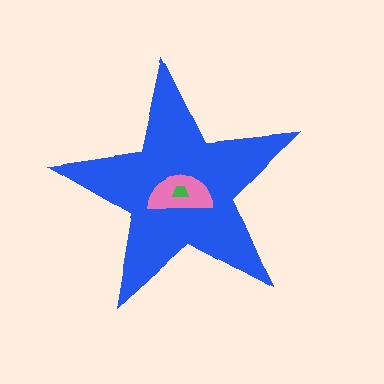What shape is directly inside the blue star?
The pink semicircle.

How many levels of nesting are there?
3.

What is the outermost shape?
The blue star.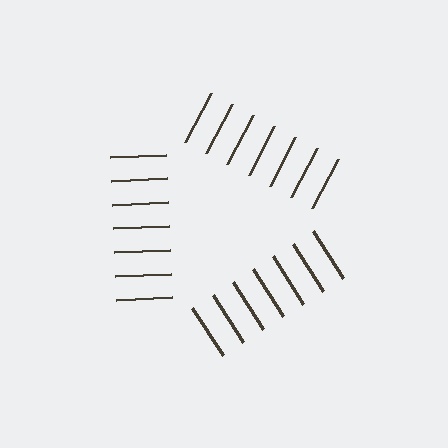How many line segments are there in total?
21 — 7 along each of the 3 edges.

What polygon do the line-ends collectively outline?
An illusory triangle — the line segments terminate on its edges but no continuous stroke is drawn.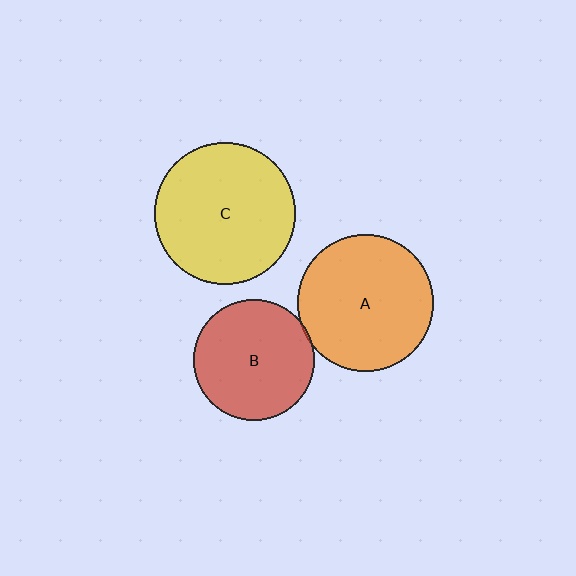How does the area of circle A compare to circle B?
Approximately 1.3 times.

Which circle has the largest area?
Circle C (yellow).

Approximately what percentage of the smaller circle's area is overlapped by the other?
Approximately 5%.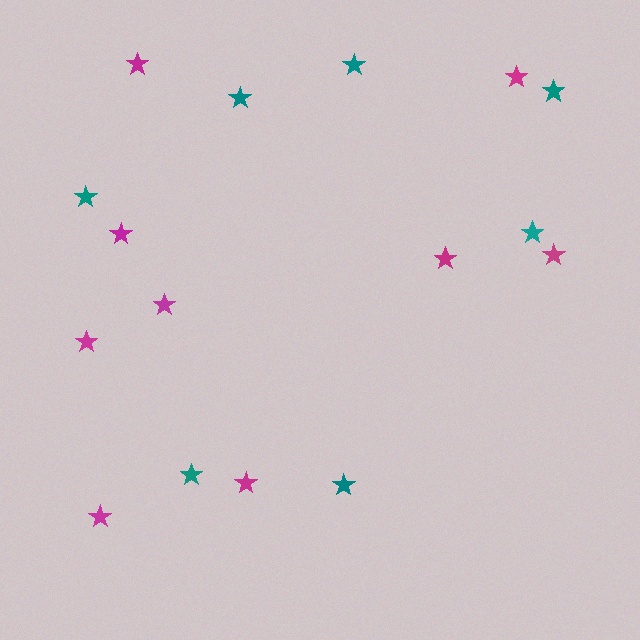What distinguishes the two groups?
There are 2 groups: one group of magenta stars (9) and one group of teal stars (7).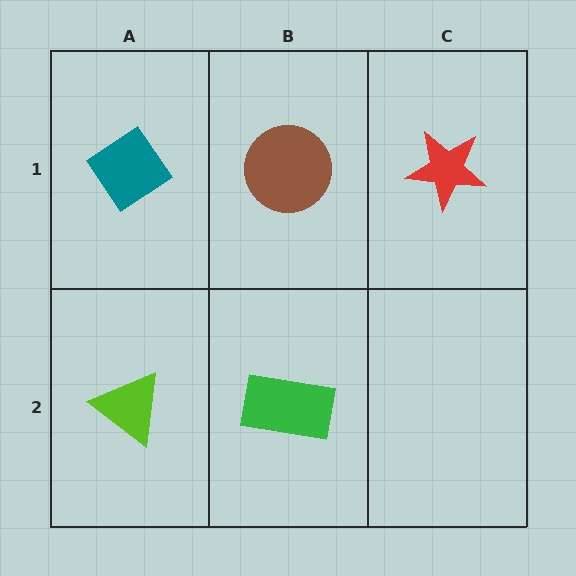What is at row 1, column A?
A teal diamond.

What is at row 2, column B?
A green rectangle.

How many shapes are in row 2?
2 shapes.